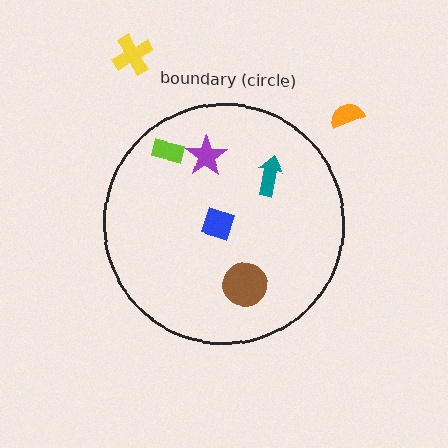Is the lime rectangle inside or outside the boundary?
Inside.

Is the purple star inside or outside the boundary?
Inside.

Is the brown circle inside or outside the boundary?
Inside.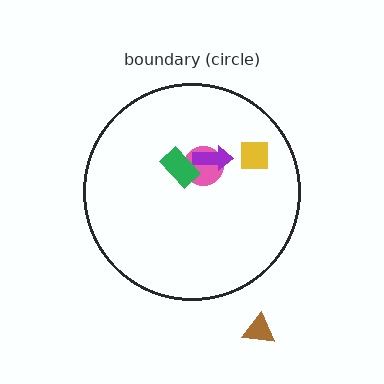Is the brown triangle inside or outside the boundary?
Outside.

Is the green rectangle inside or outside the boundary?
Inside.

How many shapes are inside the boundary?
4 inside, 1 outside.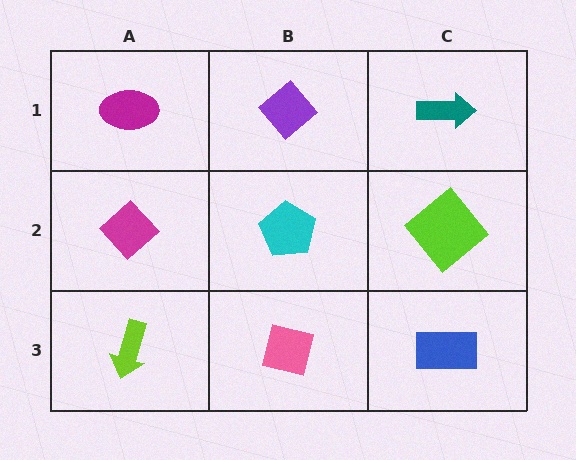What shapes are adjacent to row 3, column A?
A magenta diamond (row 2, column A), a pink square (row 3, column B).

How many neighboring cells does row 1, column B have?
3.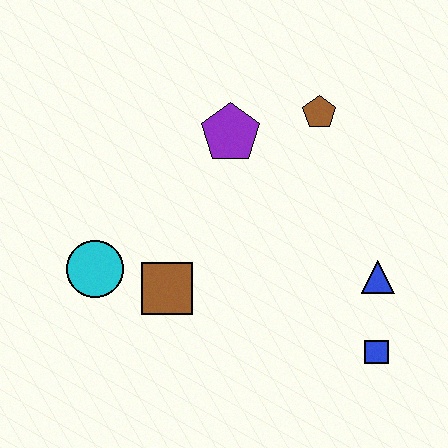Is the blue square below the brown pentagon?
Yes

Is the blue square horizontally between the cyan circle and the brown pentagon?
No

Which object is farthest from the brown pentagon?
The cyan circle is farthest from the brown pentagon.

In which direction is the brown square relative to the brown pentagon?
The brown square is below the brown pentagon.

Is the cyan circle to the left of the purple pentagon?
Yes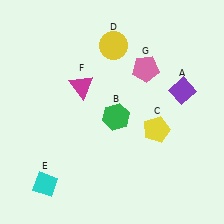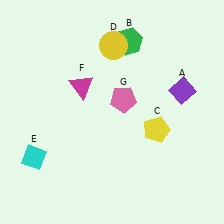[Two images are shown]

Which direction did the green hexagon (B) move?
The green hexagon (B) moved up.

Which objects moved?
The objects that moved are: the green hexagon (B), the cyan diamond (E), the pink pentagon (G).